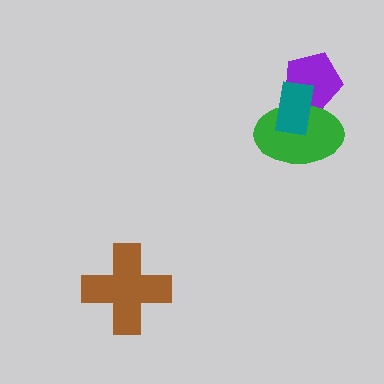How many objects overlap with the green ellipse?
2 objects overlap with the green ellipse.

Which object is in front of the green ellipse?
The teal rectangle is in front of the green ellipse.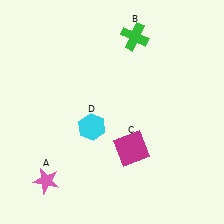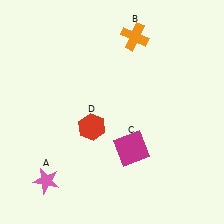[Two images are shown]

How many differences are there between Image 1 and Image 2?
There are 2 differences between the two images.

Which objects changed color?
B changed from green to orange. D changed from cyan to red.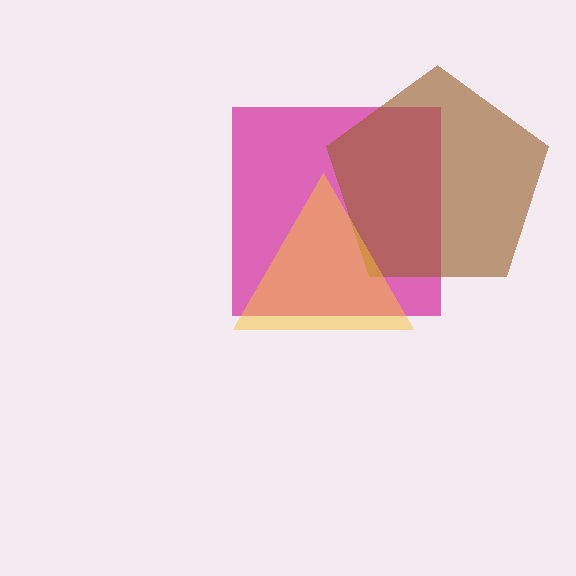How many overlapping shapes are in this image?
There are 3 overlapping shapes in the image.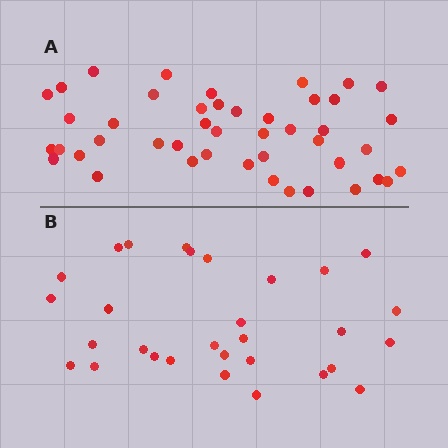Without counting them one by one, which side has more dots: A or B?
Region A (the top region) has more dots.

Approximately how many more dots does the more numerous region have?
Region A has approximately 15 more dots than region B.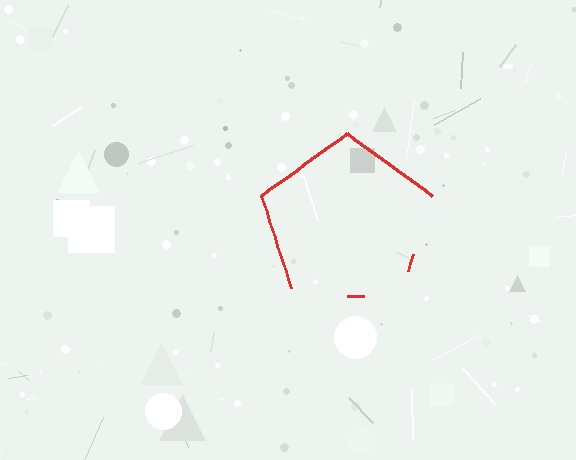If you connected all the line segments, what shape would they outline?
They would outline a pentagon.